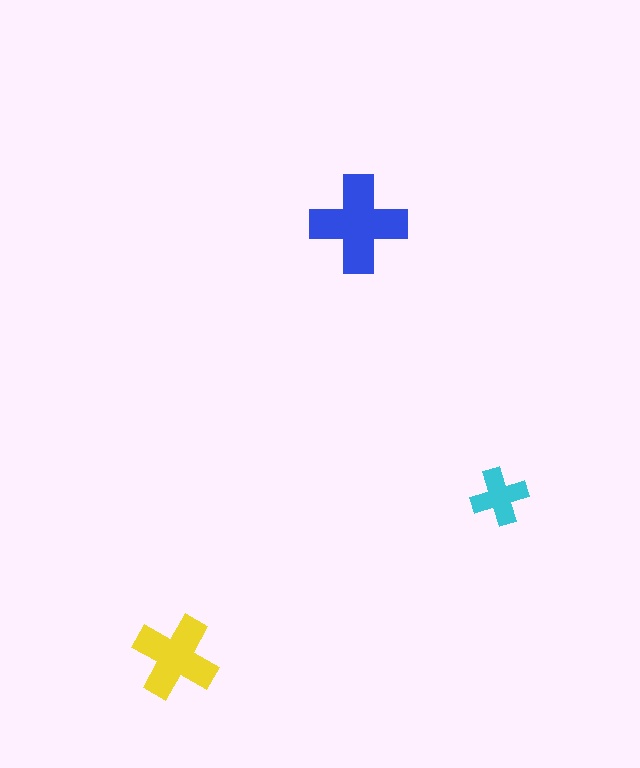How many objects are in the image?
There are 3 objects in the image.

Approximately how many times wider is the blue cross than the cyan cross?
About 1.5 times wider.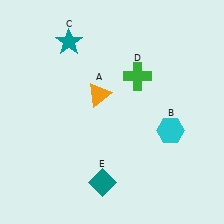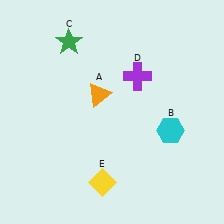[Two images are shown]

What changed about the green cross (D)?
In Image 1, D is green. In Image 2, it changed to purple.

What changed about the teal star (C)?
In Image 1, C is teal. In Image 2, it changed to green.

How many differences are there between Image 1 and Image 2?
There are 3 differences between the two images.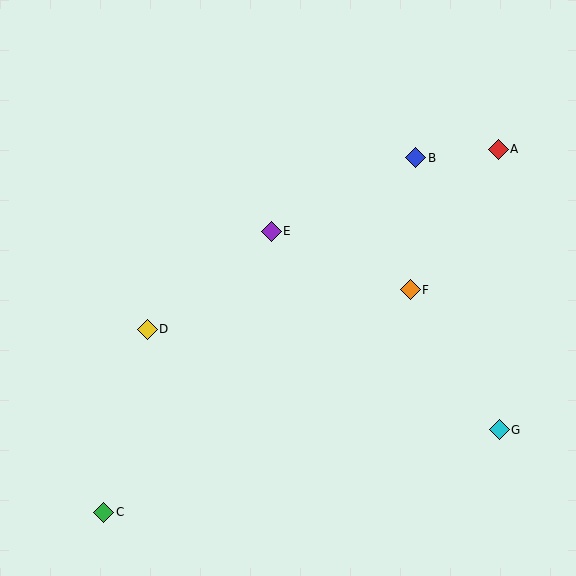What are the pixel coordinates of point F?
Point F is at (410, 290).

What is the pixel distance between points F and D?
The distance between F and D is 266 pixels.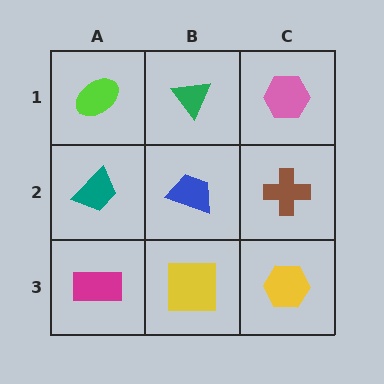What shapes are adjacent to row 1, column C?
A brown cross (row 2, column C), a green triangle (row 1, column B).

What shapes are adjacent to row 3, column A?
A teal trapezoid (row 2, column A), a yellow square (row 3, column B).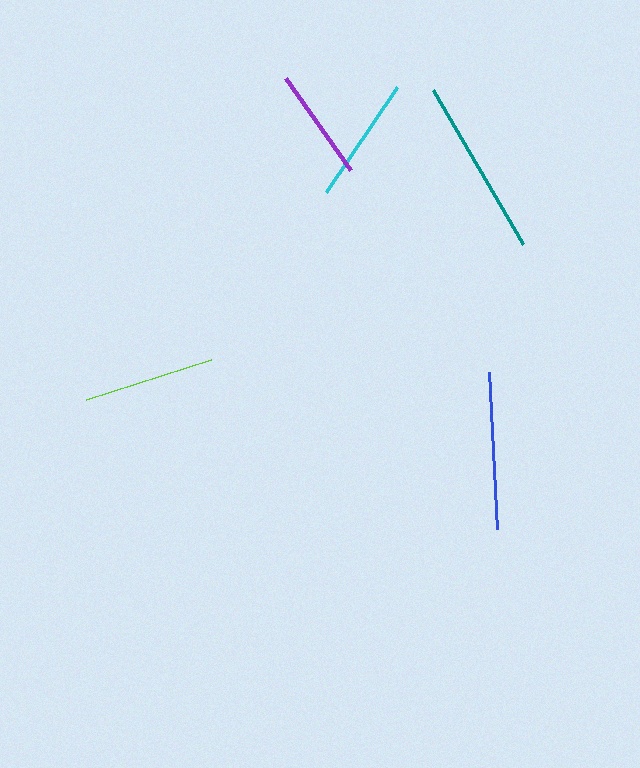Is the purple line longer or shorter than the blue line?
The blue line is longer than the purple line.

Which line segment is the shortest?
The purple line is the shortest at approximately 112 pixels.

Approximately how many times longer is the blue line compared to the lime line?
The blue line is approximately 1.2 times the length of the lime line.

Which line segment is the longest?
The teal line is the longest at approximately 179 pixels.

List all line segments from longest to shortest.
From longest to shortest: teal, blue, lime, cyan, purple.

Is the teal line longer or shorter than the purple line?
The teal line is longer than the purple line.